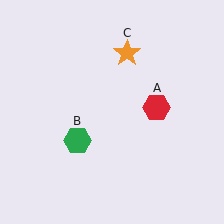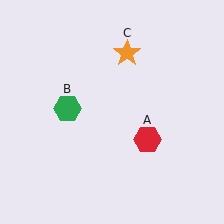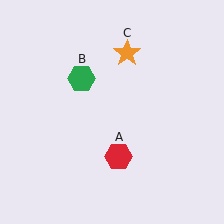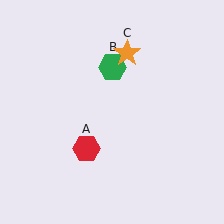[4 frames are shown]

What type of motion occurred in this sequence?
The red hexagon (object A), green hexagon (object B) rotated clockwise around the center of the scene.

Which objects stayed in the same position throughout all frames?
Orange star (object C) remained stationary.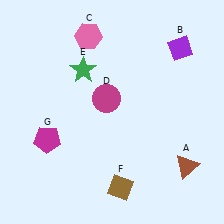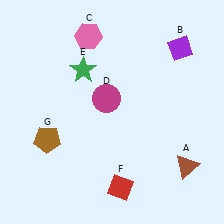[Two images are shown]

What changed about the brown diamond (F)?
In Image 1, F is brown. In Image 2, it changed to red.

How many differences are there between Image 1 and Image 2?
There are 2 differences between the two images.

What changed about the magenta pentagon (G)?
In Image 1, G is magenta. In Image 2, it changed to brown.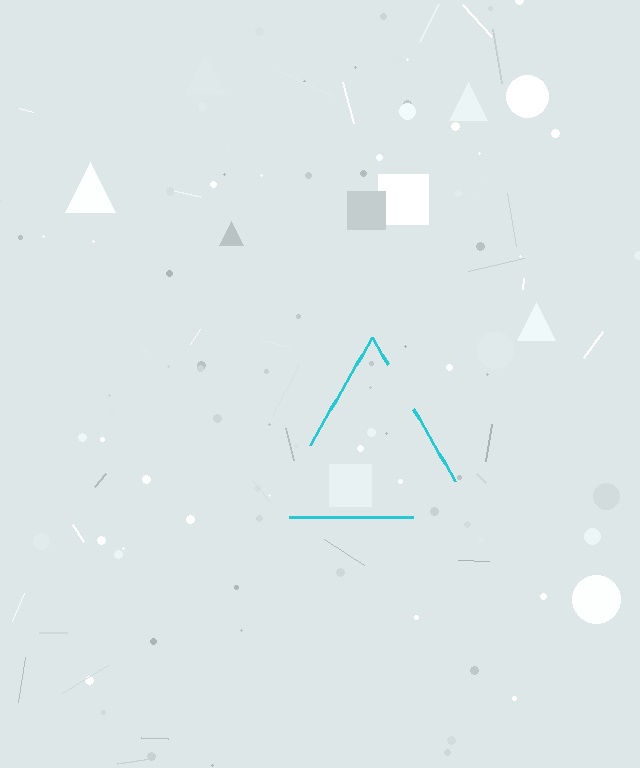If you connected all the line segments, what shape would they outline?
They would outline a triangle.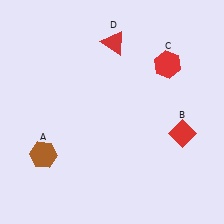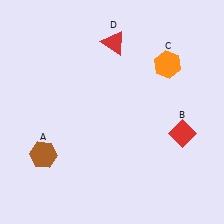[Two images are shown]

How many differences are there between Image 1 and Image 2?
There is 1 difference between the two images.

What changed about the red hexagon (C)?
In Image 1, C is red. In Image 2, it changed to orange.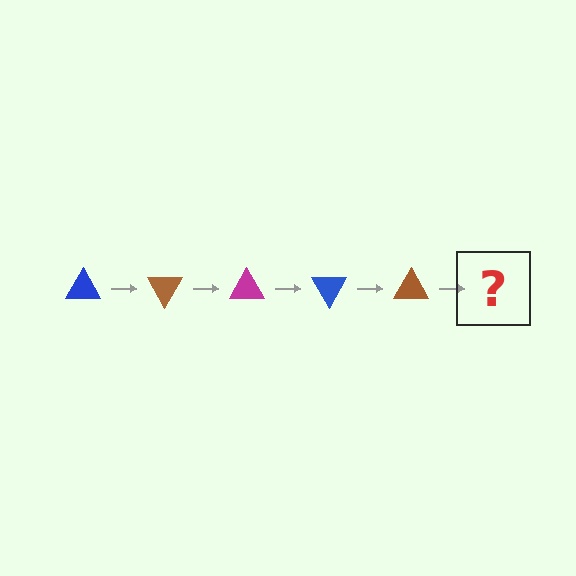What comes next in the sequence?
The next element should be a magenta triangle, rotated 300 degrees from the start.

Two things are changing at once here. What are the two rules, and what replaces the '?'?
The two rules are that it rotates 60 degrees each step and the color cycles through blue, brown, and magenta. The '?' should be a magenta triangle, rotated 300 degrees from the start.